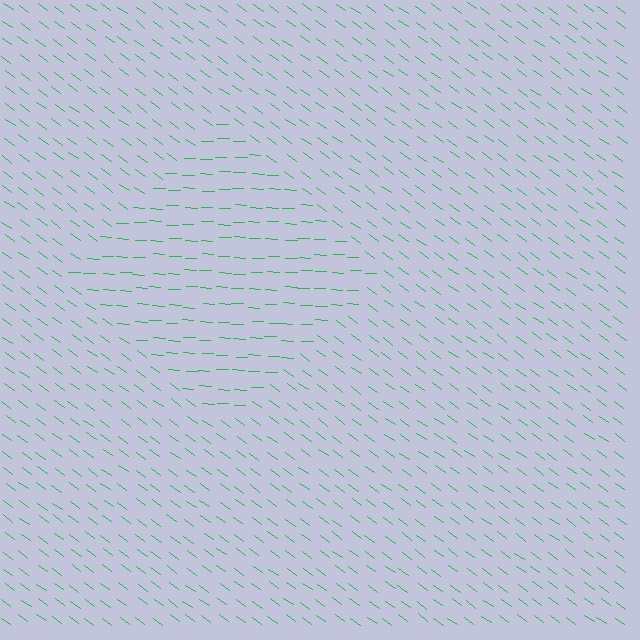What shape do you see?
I see a diamond.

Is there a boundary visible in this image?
Yes, there is a texture boundary formed by a change in line orientation.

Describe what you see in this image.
The image is filled with small green line segments. A diamond region in the image has lines oriented differently from the surrounding lines, creating a visible texture boundary.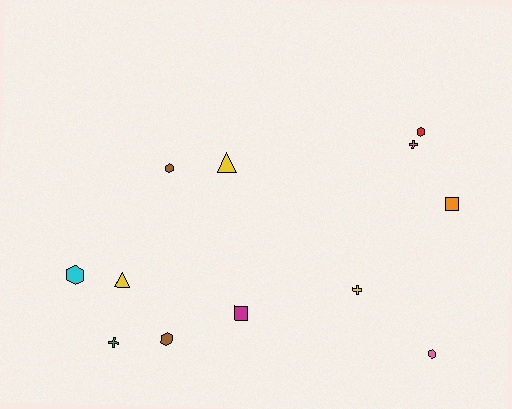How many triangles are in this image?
There are 2 triangles.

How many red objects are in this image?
There is 1 red object.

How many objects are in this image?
There are 12 objects.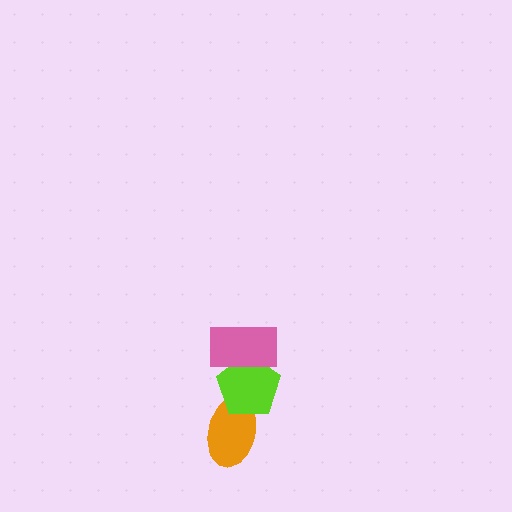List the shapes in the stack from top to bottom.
From top to bottom: the pink rectangle, the lime pentagon, the orange ellipse.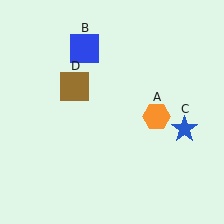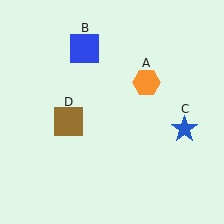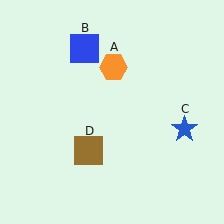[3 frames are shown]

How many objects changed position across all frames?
2 objects changed position: orange hexagon (object A), brown square (object D).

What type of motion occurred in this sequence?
The orange hexagon (object A), brown square (object D) rotated counterclockwise around the center of the scene.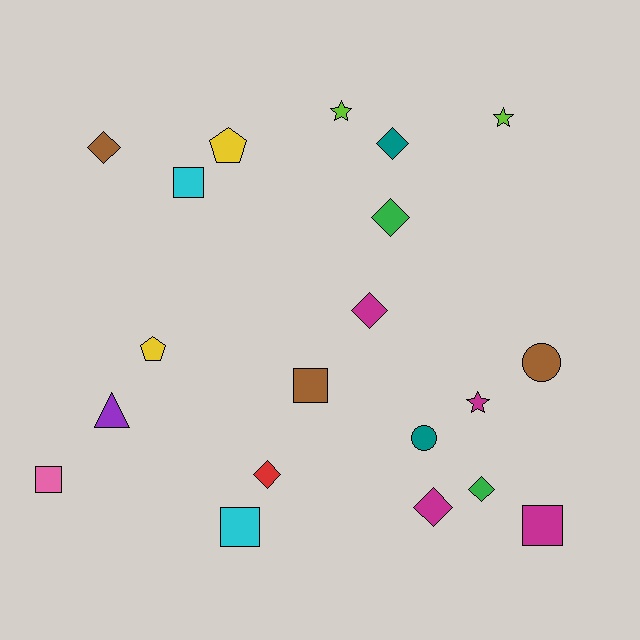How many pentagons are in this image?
There are 2 pentagons.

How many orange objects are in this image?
There are no orange objects.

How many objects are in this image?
There are 20 objects.